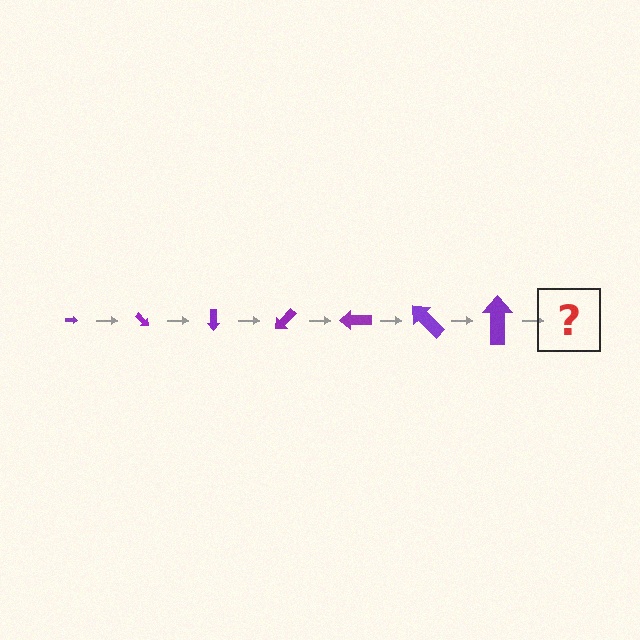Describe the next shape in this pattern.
It should be an arrow, larger than the previous one and rotated 315 degrees from the start.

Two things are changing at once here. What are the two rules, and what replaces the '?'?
The two rules are that the arrow grows larger each step and it rotates 45 degrees each step. The '?' should be an arrow, larger than the previous one and rotated 315 degrees from the start.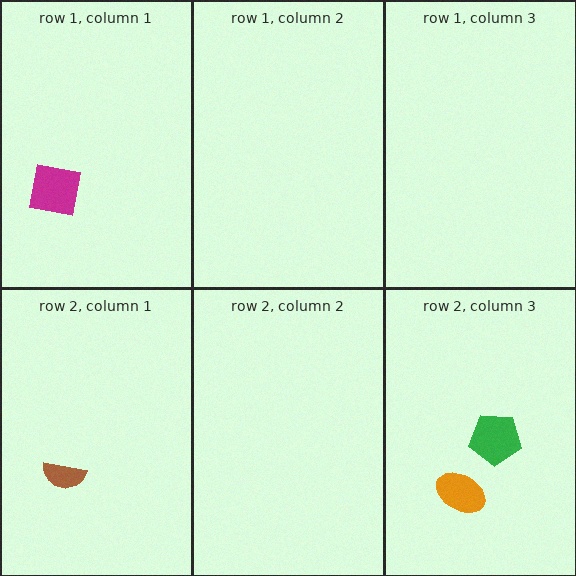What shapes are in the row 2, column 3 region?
The green pentagon, the orange ellipse.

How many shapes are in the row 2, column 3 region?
2.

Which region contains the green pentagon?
The row 2, column 3 region.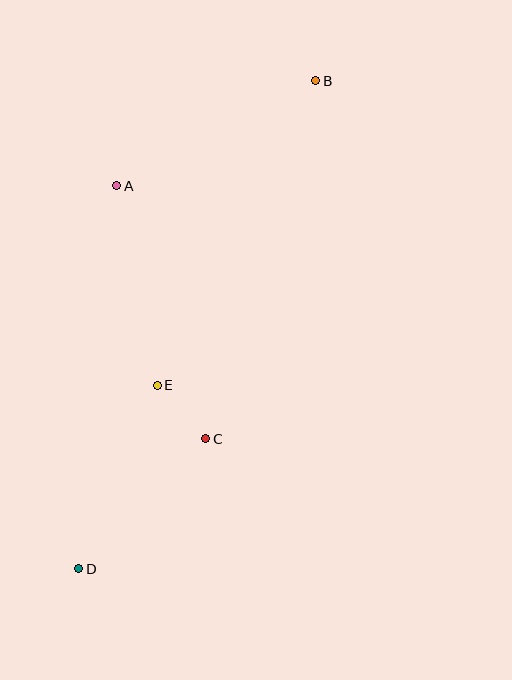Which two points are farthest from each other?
Points B and D are farthest from each other.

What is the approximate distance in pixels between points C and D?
The distance between C and D is approximately 182 pixels.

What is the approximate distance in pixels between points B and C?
The distance between B and C is approximately 375 pixels.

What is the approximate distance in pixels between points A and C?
The distance between A and C is approximately 268 pixels.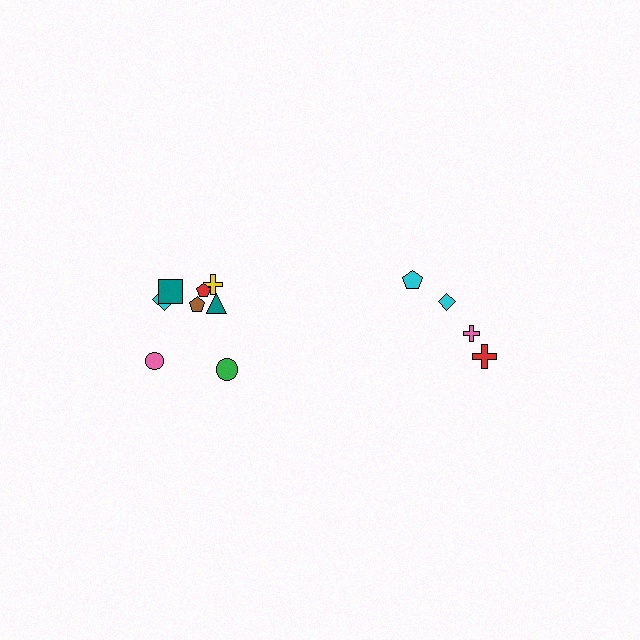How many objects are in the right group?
There are 4 objects.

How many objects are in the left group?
There are 8 objects.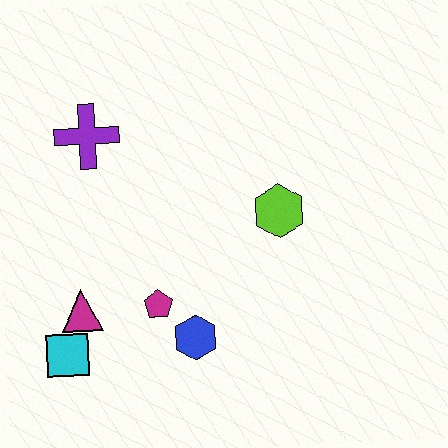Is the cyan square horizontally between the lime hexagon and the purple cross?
No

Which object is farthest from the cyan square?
The lime hexagon is farthest from the cyan square.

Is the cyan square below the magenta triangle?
Yes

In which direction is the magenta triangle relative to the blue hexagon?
The magenta triangle is to the left of the blue hexagon.